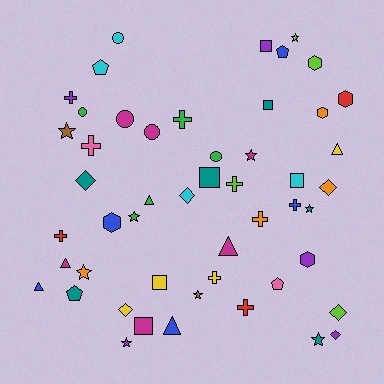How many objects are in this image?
There are 50 objects.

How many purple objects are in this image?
There are 5 purple objects.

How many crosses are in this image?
There are 9 crosses.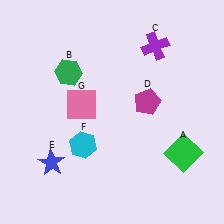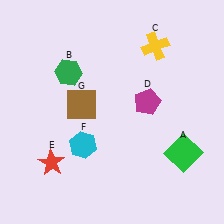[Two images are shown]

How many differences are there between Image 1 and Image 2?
There are 3 differences between the two images.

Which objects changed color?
C changed from purple to yellow. E changed from blue to red. G changed from pink to brown.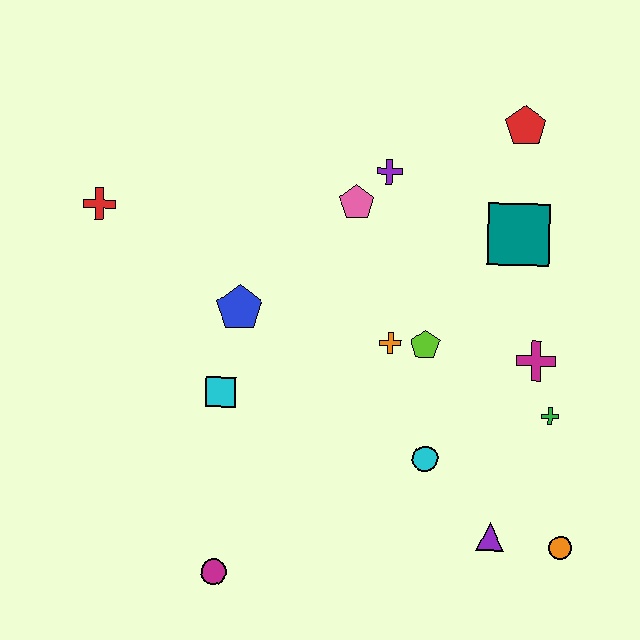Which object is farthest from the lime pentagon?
The red cross is farthest from the lime pentagon.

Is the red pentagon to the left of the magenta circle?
No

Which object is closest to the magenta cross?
The green cross is closest to the magenta cross.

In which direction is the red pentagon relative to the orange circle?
The red pentagon is above the orange circle.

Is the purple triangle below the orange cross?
Yes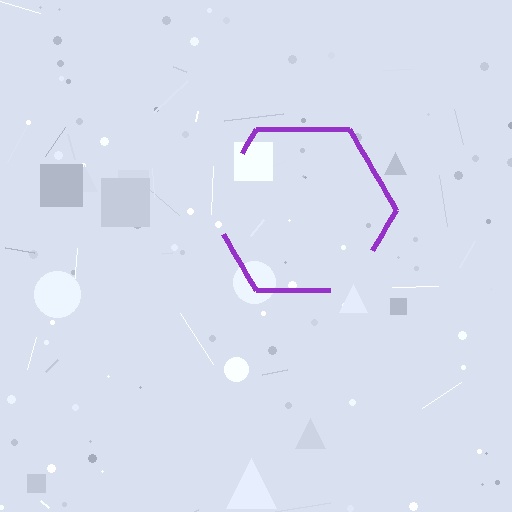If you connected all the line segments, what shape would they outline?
They would outline a hexagon.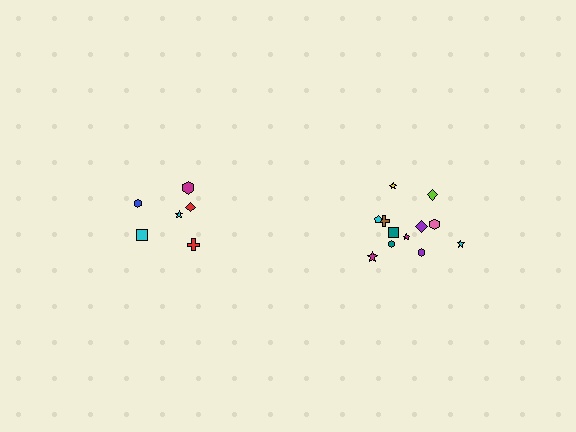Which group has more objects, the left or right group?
The right group.